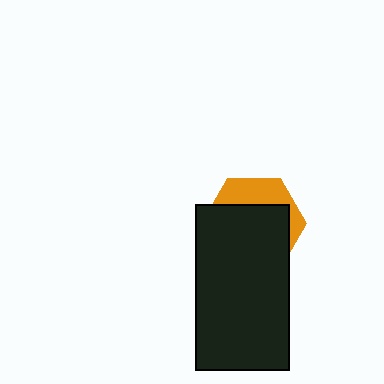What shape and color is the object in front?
The object in front is a black rectangle.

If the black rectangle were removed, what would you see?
You would see the complete orange hexagon.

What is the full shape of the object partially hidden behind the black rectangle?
The partially hidden object is an orange hexagon.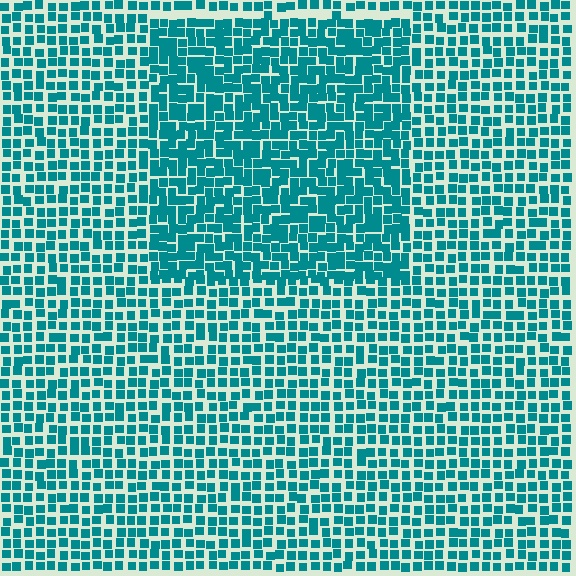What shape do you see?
I see a rectangle.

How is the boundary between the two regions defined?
The boundary is defined by a change in element density (approximately 1.5x ratio). All elements are the same color, size, and shape.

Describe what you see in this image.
The image contains small teal elements arranged at two different densities. A rectangle-shaped region is visible where the elements are more densely packed than the surrounding area.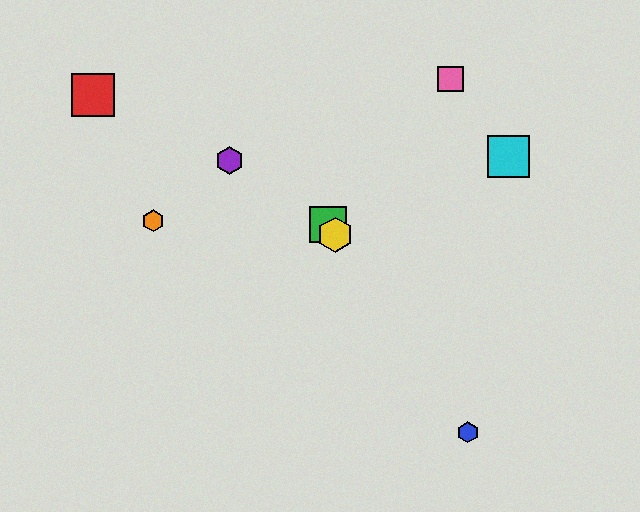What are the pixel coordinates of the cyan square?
The cyan square is at (508, 156).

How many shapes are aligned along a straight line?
3 shapes (the blue hexagon, the green square, the yellow hexagon) are aligned along a straight line.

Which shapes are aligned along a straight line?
The blue hexagon, the green square, the yellow hexagon are aligned along a straight line.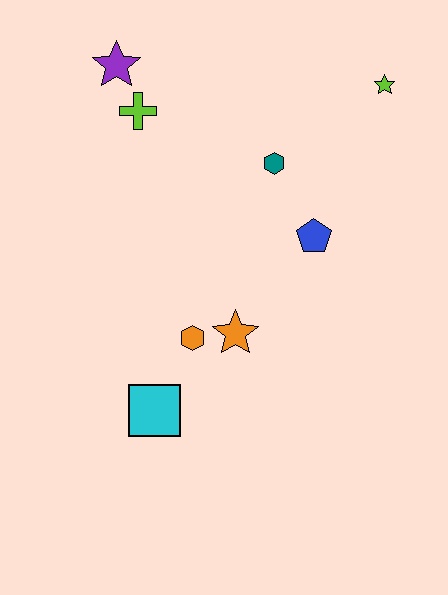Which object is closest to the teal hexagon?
The blue pentagon is closest to the teal hexagon.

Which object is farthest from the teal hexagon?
The cyan square is farthest from the teal hexagon.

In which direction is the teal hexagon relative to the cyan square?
The teal hexagon is above the cyan square.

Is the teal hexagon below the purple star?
Yes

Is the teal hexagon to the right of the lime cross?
Yes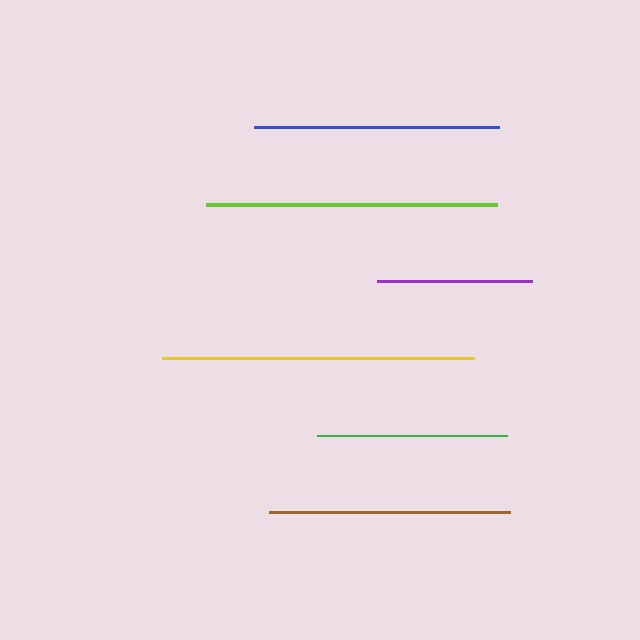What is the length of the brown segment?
The brown segment is approximately 241 pixels long.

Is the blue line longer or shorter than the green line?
The blue line is longer than the green line.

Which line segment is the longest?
The yellow line is the longest at approximately 313 pixels.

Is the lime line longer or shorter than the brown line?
The lime line is longer than the brown line.